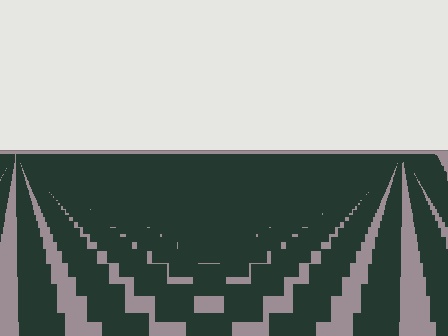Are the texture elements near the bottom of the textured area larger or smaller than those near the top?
Larger. Near the bottom, elements are closer to the viewer and appear at a bigger on-screen size.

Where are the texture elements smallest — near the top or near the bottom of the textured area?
Near the top.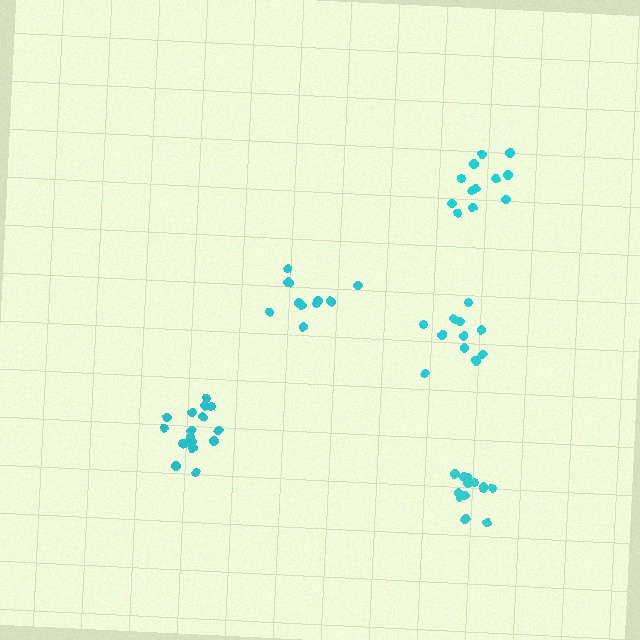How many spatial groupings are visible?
There are 5 spatial groupings.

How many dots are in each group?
Group 1: 12 dots, Group 2: 17 dots, Group 3: 11 dots, Group 4: 11 dots, Group 5: 13 dots (64 total).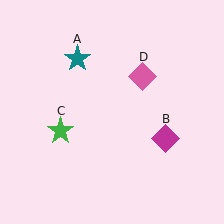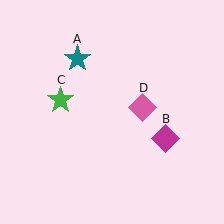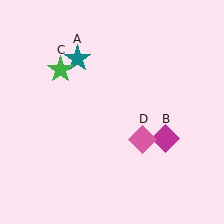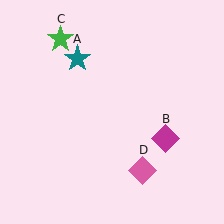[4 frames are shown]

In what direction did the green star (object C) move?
The green star (object C) moved up.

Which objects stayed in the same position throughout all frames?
Teal star (object A) and magenta diamond (object B) remained stationary.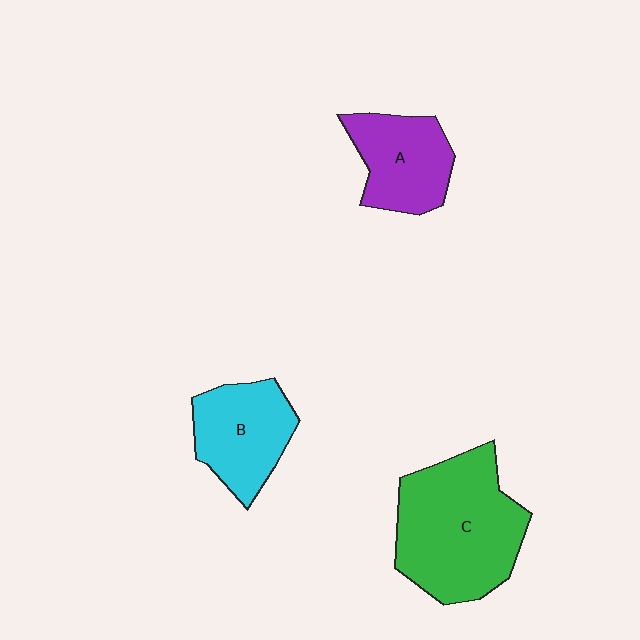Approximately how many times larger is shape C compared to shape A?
Approximately 1.8 times.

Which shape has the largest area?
Shape C (green).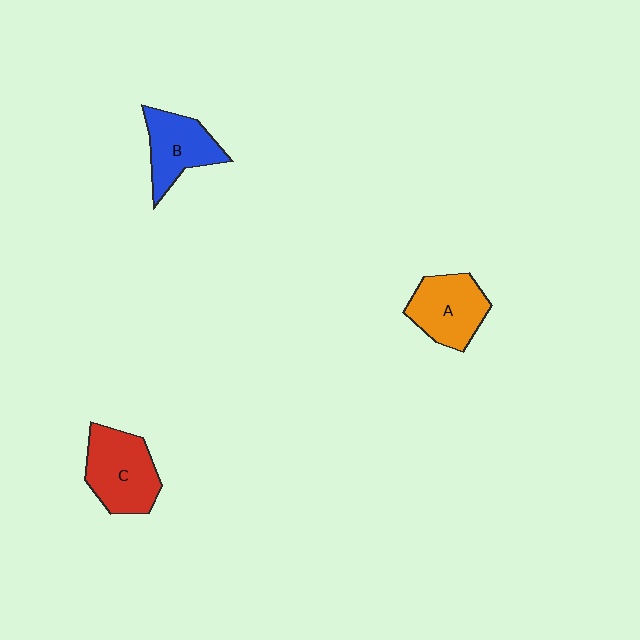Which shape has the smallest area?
Shape B (blue).